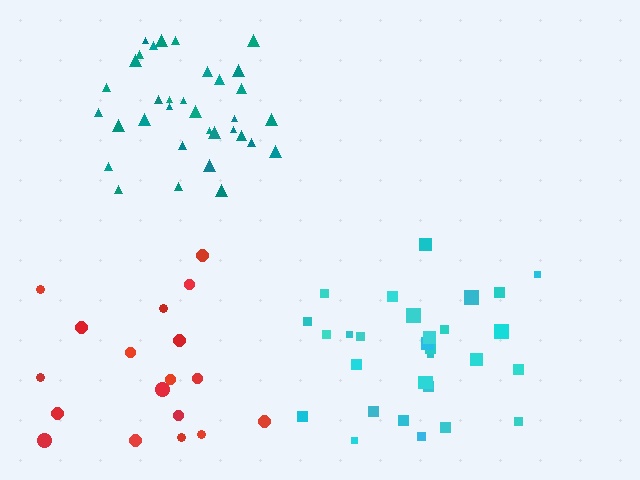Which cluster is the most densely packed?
Teal.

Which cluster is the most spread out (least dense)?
Red.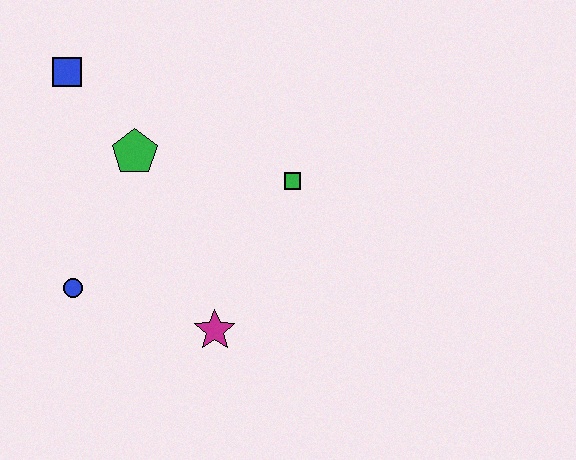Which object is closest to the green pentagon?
The blue square is closest to the green pentagon.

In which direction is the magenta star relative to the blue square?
The magenta star is below the blue square.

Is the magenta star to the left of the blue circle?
No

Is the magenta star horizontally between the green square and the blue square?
Yes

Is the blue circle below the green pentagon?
Yes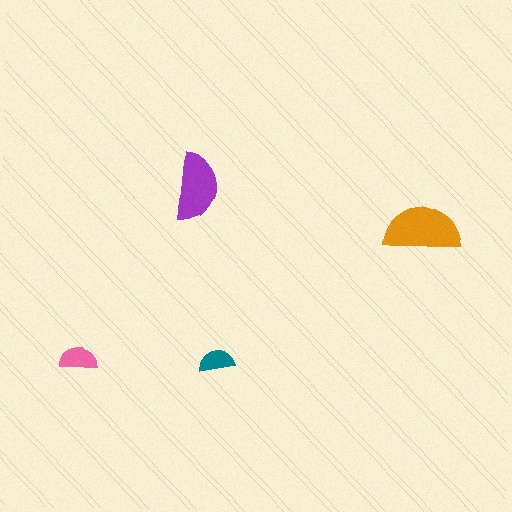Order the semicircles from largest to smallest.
the orange one, the purple one, the pink one, the teal one.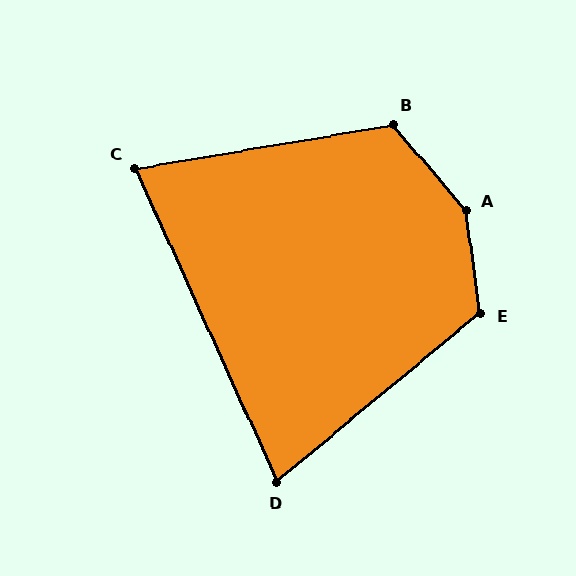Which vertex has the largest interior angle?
A, at approximately 148 degrees.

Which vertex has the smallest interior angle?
D, at approximately 75 degrees.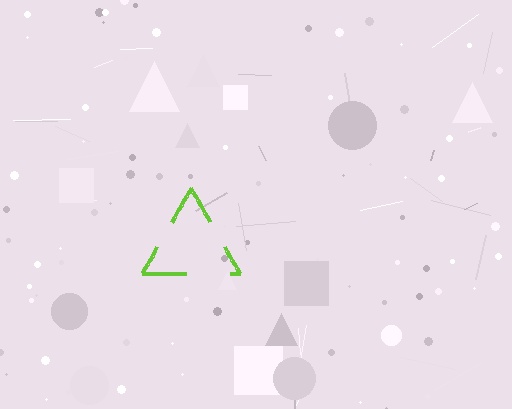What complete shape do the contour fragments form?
The contour fragments form a triangle.